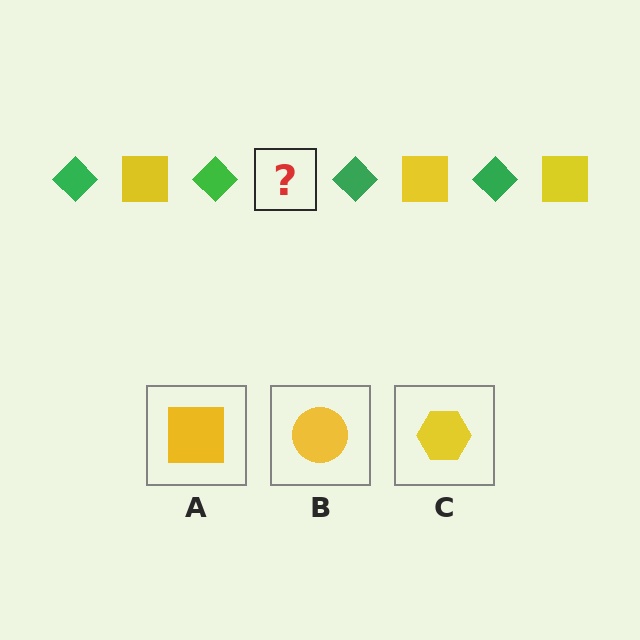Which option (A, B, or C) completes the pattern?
A.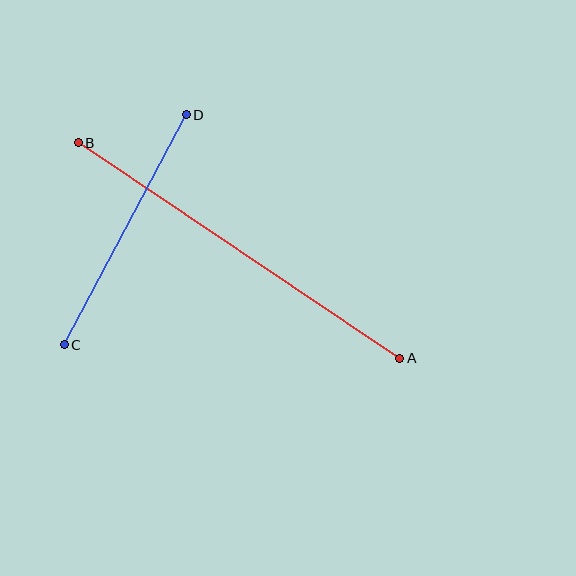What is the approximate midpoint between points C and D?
The midpoint is at approximately (125, 230) pixels.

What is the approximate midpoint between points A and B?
The midpoint is at approximately (239, 251) pixels.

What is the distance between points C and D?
The distance is approximately 260 pixels.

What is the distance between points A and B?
The distance is approximately 387 pixels.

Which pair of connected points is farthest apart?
Points A and B are farthest apart.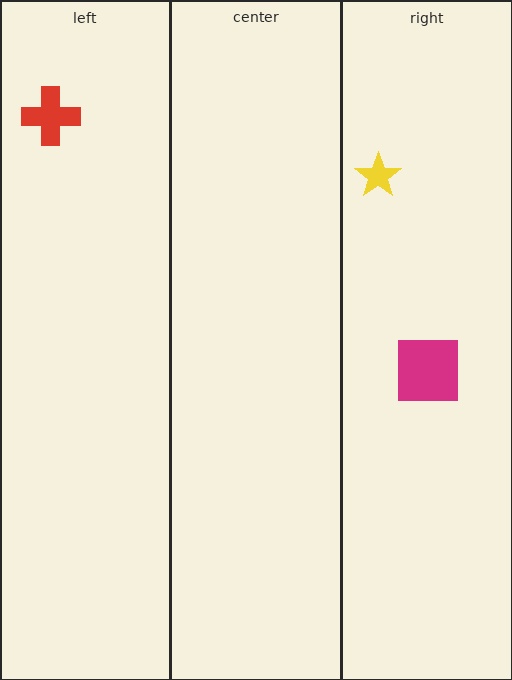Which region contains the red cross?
The left region.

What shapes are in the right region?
The magenta square, the yellow star.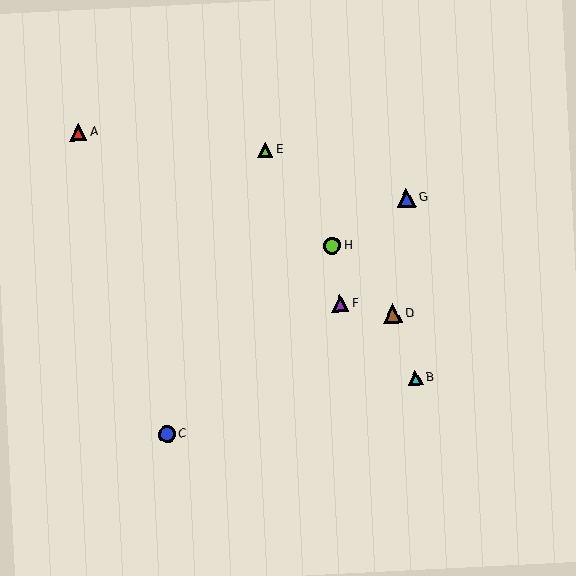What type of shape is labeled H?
Shape H is a lime circle.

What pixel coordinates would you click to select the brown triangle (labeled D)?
Click at (392, 313) to select the brown triangle D.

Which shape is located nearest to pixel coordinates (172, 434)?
The blue circle (labeled C) at (167, 434) is nearest to that location.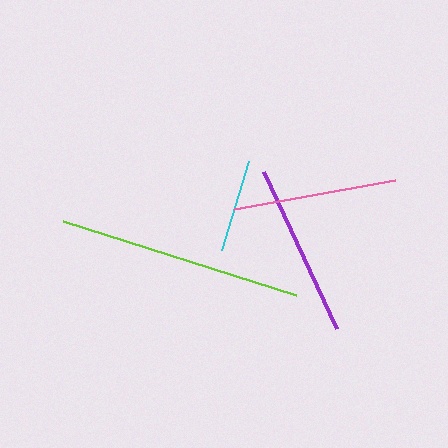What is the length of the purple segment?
The purple segment is approximately 173 pixels long.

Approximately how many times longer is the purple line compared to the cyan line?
The purple line is approximately 1.9 times the length of the cyan line.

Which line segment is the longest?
The lime line is the longest at approximately 245 pixels.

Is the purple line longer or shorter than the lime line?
The lime line is longer than the purple line.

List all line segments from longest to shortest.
From longest to shortest: lime, purple, pink, cyan.